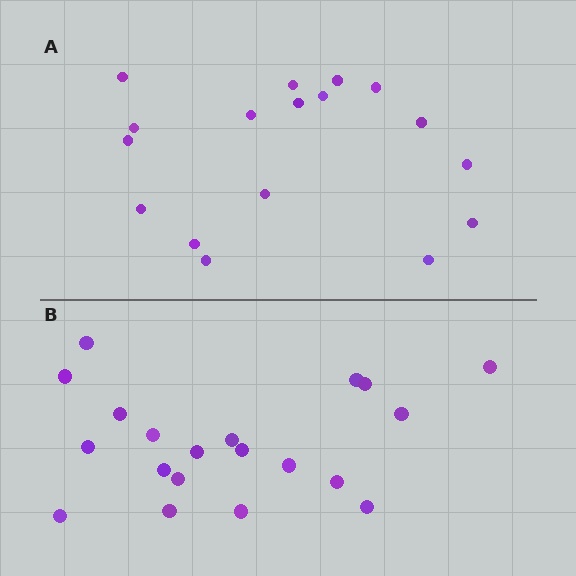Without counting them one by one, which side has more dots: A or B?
Region B (the bottom region) has more dots.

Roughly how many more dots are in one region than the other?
Region B has just a few more — roughly 2 or 3 more dots than region A.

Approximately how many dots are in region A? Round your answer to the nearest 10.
About 20 dots. (The exact count is 17, which rounds to 20.)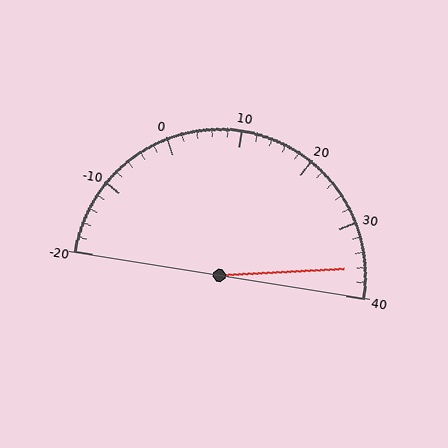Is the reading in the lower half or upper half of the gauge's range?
The reading is in the upper half of the range (-20 to 40).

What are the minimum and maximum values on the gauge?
The gauge ranges from -20 to 40.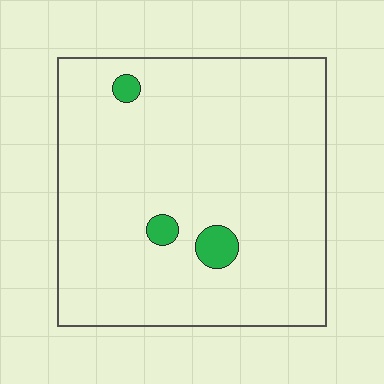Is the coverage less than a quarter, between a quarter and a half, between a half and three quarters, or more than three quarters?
Less than a quarter.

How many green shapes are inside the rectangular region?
3.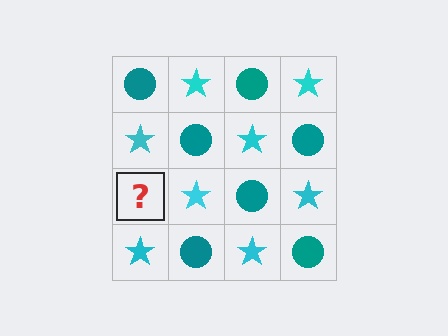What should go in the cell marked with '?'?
The missing cell should contain a teal circle.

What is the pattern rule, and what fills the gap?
The rule is that it alternates teal circle and cyan star in a checkerboard pattern. The gap should be filled with a teal circle.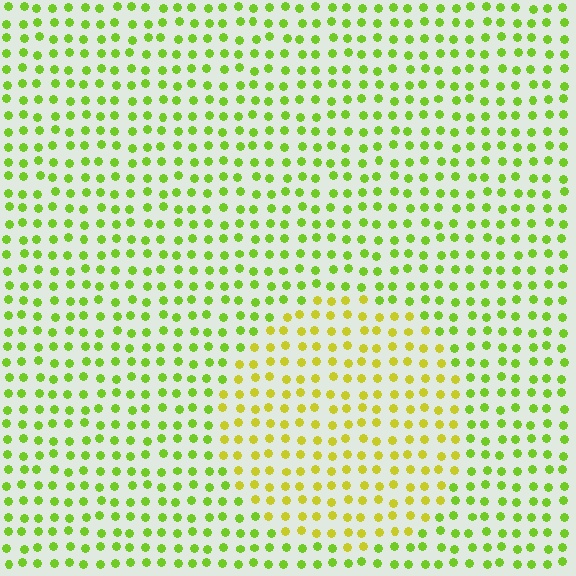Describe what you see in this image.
The image is filled with small lime elements in a uniform arrangement. A circle-shaped region is visible where the elements are tinted to a slightly different hue, forming a subtle color boundary.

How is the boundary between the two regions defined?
The boundary is defined purely by a slight shift in hue (about 32 degrees). Spacing, size, and orientation are identical on both sides.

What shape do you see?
I see a circle.